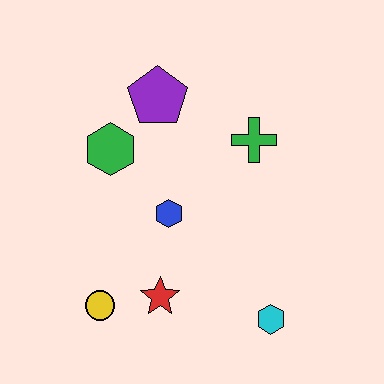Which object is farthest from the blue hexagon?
The cyan hexagon is farthest from the blue hexagon.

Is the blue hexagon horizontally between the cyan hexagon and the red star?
Yes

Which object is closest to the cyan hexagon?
The red star is closest to the cyan hexagon.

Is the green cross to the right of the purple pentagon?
Yes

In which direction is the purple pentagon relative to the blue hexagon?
The purple pentagon is above the blue hexagon.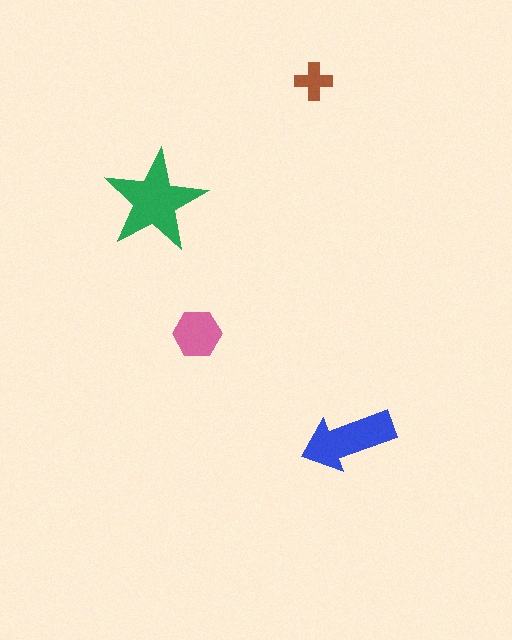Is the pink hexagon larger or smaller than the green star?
Smaller.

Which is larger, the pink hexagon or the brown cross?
The pink hexagon.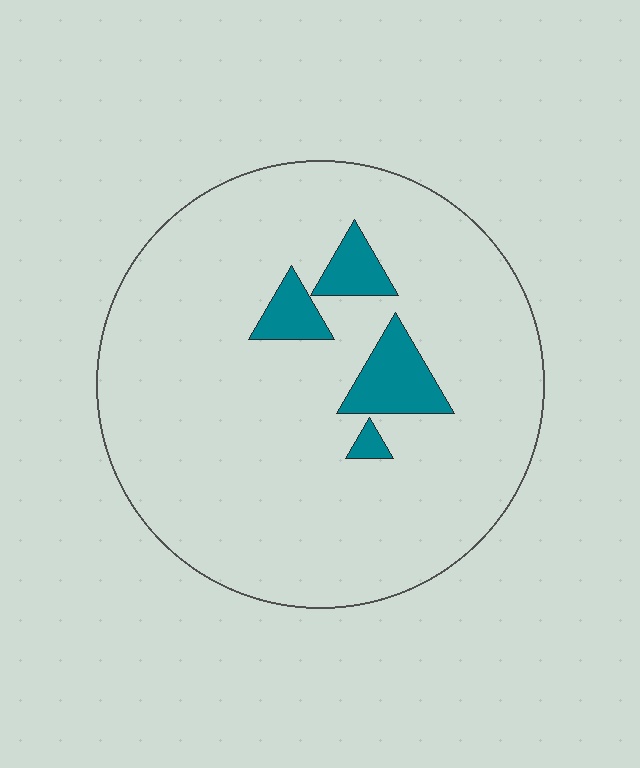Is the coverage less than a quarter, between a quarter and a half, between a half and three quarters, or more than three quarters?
Less than a quarter.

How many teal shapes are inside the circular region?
4.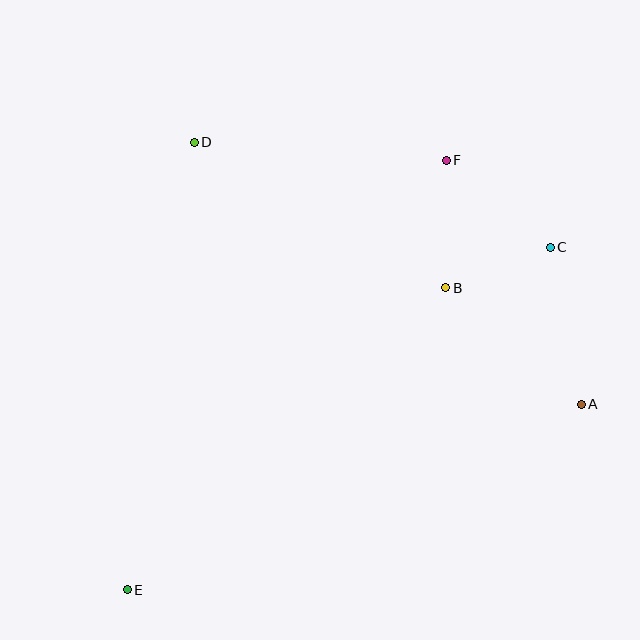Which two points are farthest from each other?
Points C and E are farthest from each other.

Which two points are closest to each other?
Points B and C are closest to each other.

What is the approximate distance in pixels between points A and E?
The distance between A and E is approximately 491 pixels.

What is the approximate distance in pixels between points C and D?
The distance between C and D is approximately 371 pixels.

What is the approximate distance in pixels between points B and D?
The distance between B and D is approximately 290 pixels.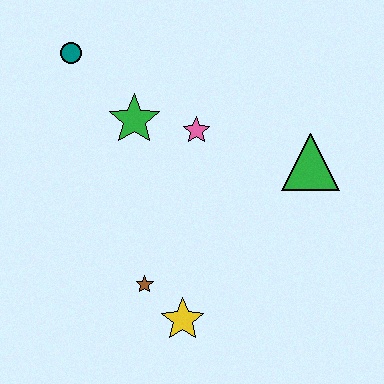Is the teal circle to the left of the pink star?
Yes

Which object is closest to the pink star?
The green star is closest to the pink star.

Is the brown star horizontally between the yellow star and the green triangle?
No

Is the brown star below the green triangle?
Yes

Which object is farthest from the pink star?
The yellow star is farthest from the pink star.